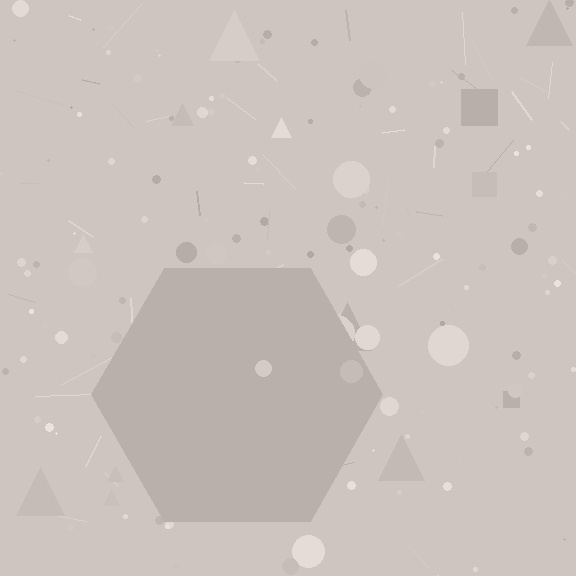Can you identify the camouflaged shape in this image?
The camouflaged shape is a hexagon.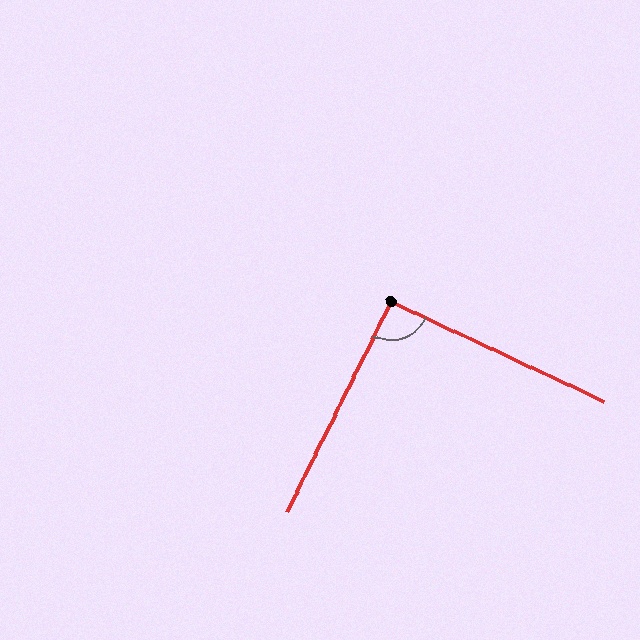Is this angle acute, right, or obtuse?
It is approximately a right angle.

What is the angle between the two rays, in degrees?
Approximately 91 degrees.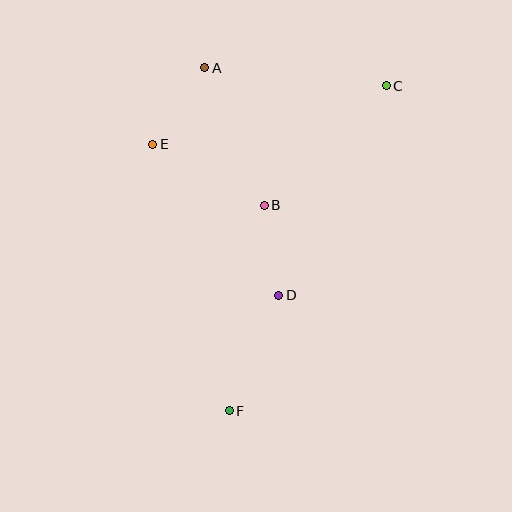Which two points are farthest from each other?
Points C and F are farthest from each other.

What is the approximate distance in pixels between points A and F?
The distance between A and F is approximately 344 pixels.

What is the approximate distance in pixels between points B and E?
The distance between B and E is approximately 127 pixels.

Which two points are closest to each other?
Points B and D are closest to each other.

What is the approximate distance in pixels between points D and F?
The distance between D and F is approximately 125 pixels.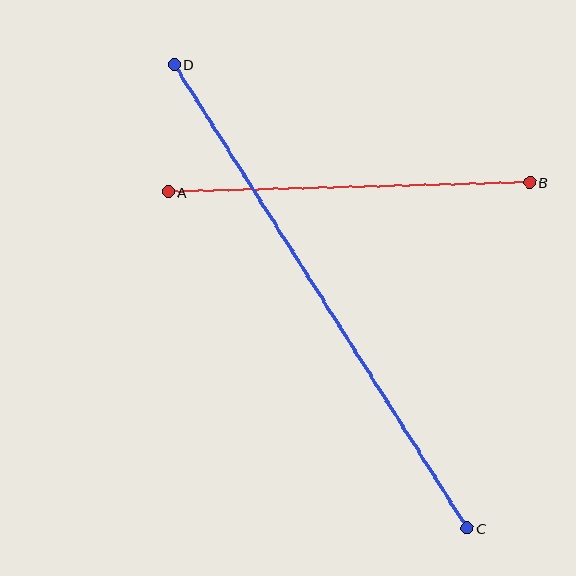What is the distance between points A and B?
The distance is approximately 362 pixels.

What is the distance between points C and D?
The distance is approximately 548 pixels.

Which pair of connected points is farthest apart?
Points C and D are farthest apart.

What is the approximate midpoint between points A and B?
The midpoint is at approximately (349, 187) pixels.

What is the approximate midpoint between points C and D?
The midpoint is at approximately (321, 296) pixels.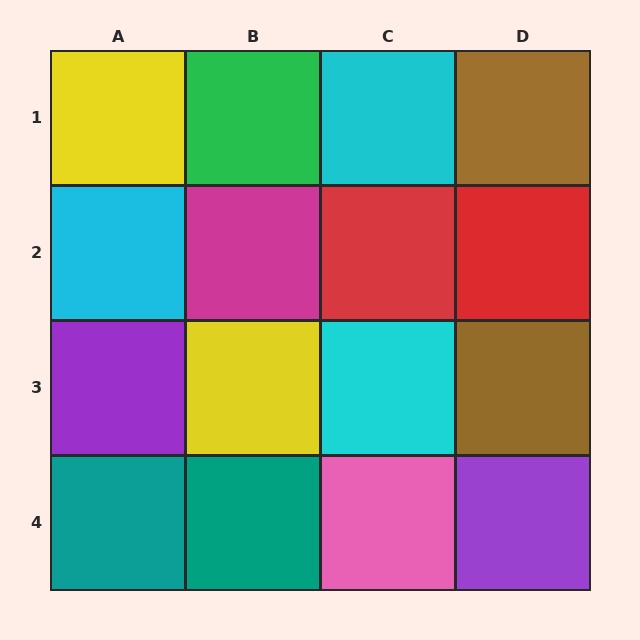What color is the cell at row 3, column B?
Yellow.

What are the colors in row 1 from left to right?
Yellow, green, cyan, brown.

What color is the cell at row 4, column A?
Teal.